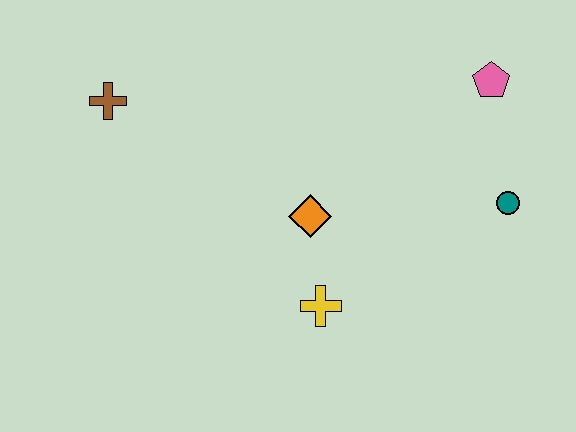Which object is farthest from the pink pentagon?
The brown cross is farthest from the pink pentagon.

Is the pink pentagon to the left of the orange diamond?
No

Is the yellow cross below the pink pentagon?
Yes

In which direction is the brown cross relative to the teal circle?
The brown cross is to the left of the teal circle.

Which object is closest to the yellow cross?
The orange diamond is closest to the yellow cross.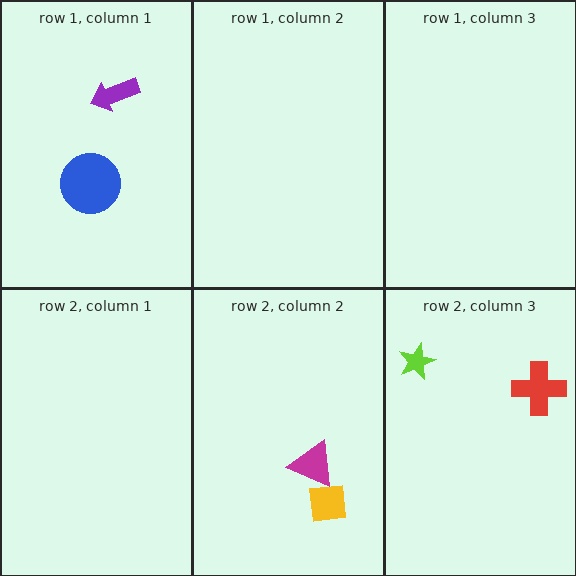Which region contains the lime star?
The row 2, column 3 region.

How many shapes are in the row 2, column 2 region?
2.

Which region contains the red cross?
The row 2, column 3 region.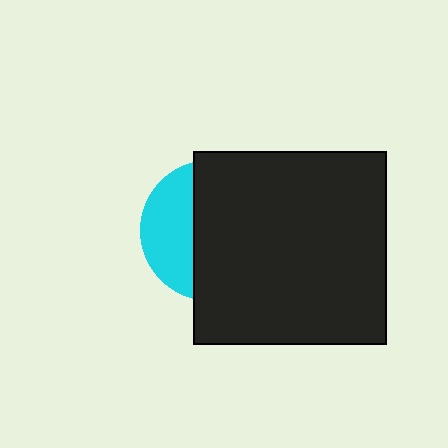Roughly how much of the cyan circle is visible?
A small part of it is visible (roughly 35%).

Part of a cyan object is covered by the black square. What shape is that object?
It is a circle.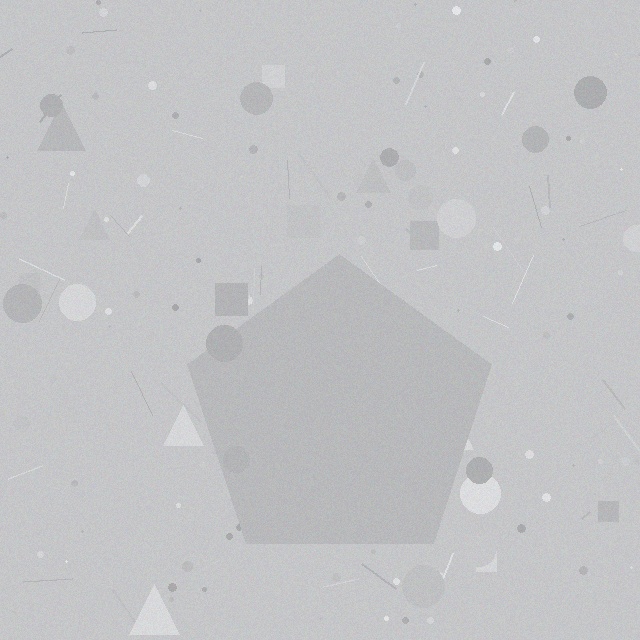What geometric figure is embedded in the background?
A pentagon is embedded in the background.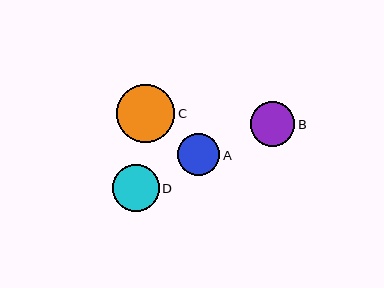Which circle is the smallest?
Circle A is the smallest with a size of approximately 42 pixels.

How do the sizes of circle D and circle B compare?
Circle D and circle B are approximately the same size.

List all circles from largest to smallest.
From largest to smallest: C, D, B, A.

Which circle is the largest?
Circle C is the largest with a size of approximately 58 pixels.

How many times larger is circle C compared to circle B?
Circle C is approximately 1.3 times the size of circle B.